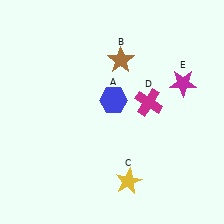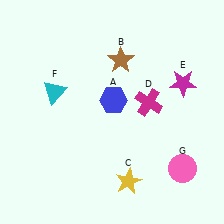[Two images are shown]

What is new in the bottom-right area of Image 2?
A pink circle (G) was added in the bottom-right area of Image 2.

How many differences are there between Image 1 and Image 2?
There are 2 differences between the two images.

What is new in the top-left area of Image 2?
A cyan triangle (F) was added in the top-left area of Image 2.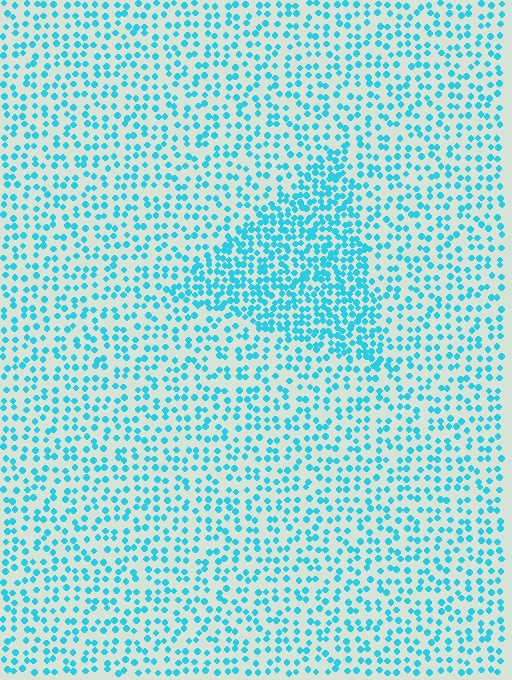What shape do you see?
I see a triangle.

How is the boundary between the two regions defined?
The boundary is defined by a change in element density (approximately 2.0x ratio). All elements are the same color, size, and shape.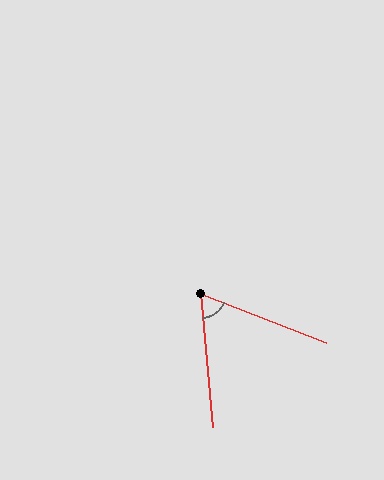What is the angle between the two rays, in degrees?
Approximately 64 degrees.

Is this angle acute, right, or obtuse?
It is acute.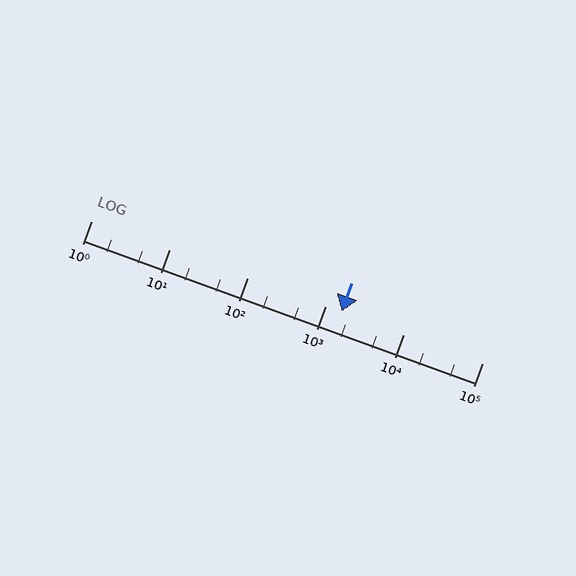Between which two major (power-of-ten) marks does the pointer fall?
The pointer is between 1000 and 10000.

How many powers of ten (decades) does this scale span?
The scale spans 5 decades, from 1 to 100000.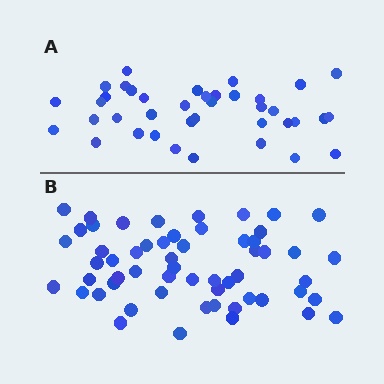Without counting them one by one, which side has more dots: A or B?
Region B (the bottom region) has more dots.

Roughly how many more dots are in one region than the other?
Region B has approximately 20 more dots than region A.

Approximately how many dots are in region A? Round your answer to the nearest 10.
About 40 dots. (The exact count is 39, which rounds to 40.)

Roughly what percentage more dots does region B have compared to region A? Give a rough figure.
About 45% more.